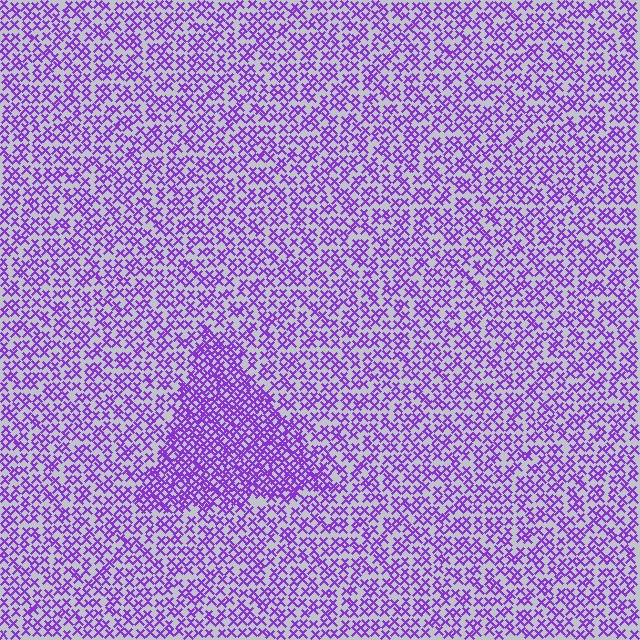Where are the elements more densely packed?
The elements are more densely packed inside the triangle boundary.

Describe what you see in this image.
The image contains small purple elements arranged at two different densities. A triangle-shaped region is visible where the elements are more densely packed than the surrounding area.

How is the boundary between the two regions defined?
The boundary is defined by a change in element density (approximately 1.9x ratio). All elements are the same color, size, and shape.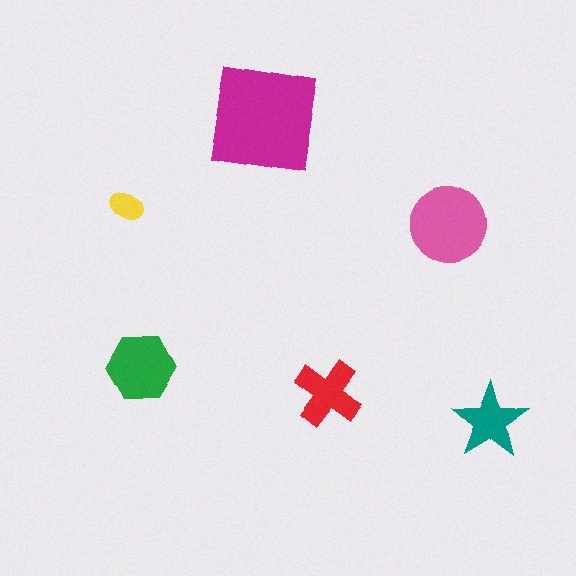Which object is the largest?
The magenta square.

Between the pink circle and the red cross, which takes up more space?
The pink circle.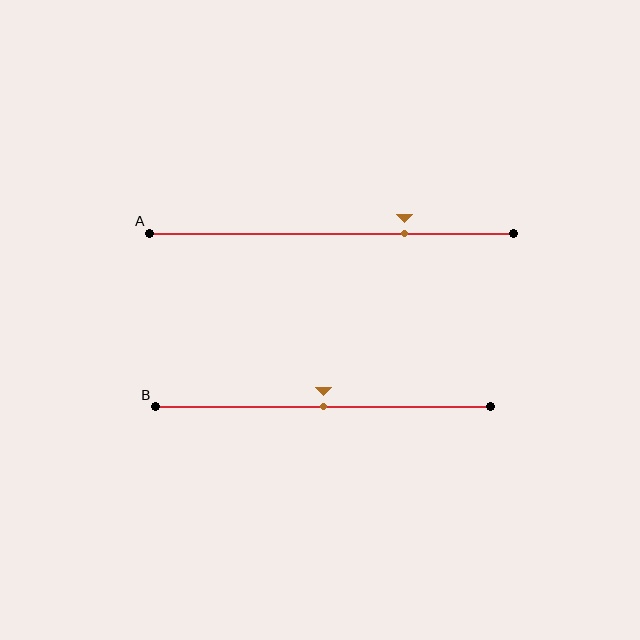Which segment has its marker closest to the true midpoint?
Segment B has its marker closest to the true midpoint.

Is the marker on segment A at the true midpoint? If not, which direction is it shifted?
No, the marker on segment A is shifted to the right by about 20% of the segment length.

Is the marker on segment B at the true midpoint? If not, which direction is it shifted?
Yes, the marker on segment B is at the true midpoint.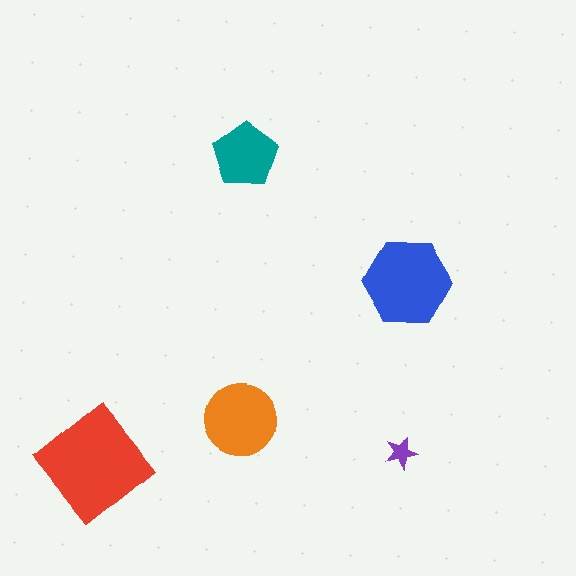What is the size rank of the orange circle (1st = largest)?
3rd.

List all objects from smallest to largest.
The purple star, the teal pentagon, the orange circle, the blue hexagon, the red diamond.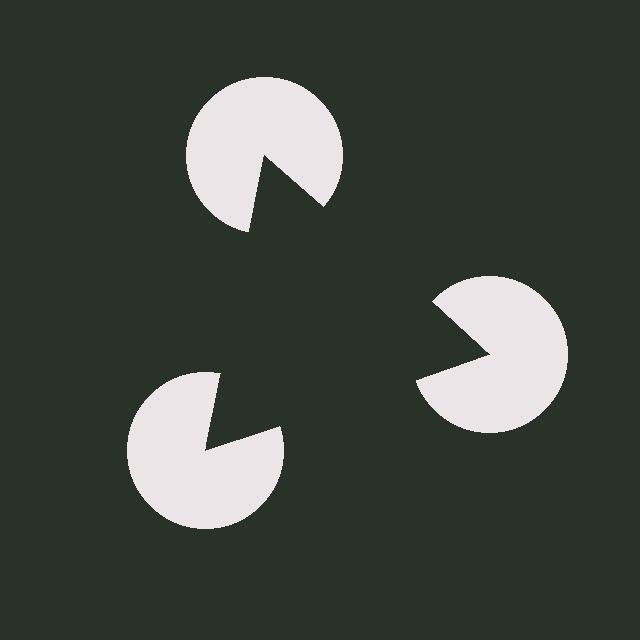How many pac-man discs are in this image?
There are 3 — one at each vertex of the illusory triangle.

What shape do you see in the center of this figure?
An illusory triangle — its edges are inferred from the aligned wedge cuts in the pac-man discs, not physically drawn.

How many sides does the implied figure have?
3 sides.